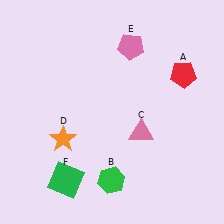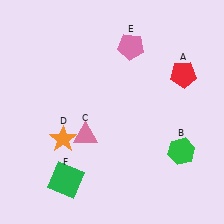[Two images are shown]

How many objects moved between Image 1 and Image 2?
2 objects moved between the two images.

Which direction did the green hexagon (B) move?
The green hexagon (B) moved right.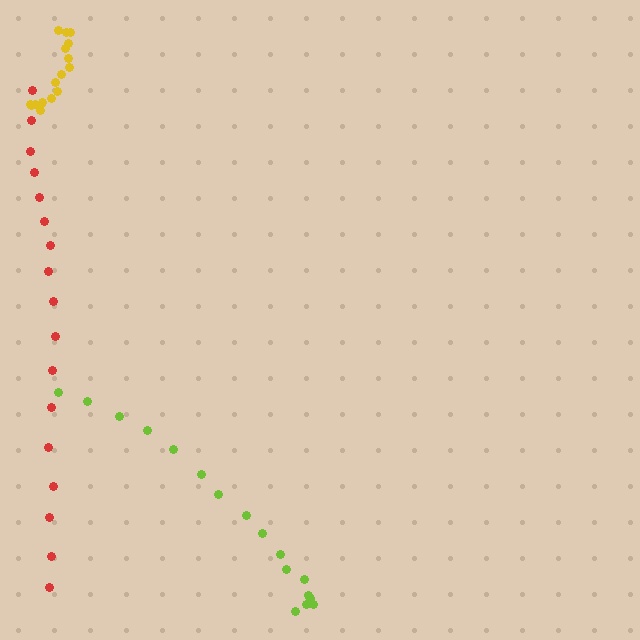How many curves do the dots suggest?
There are 3 distinct paths.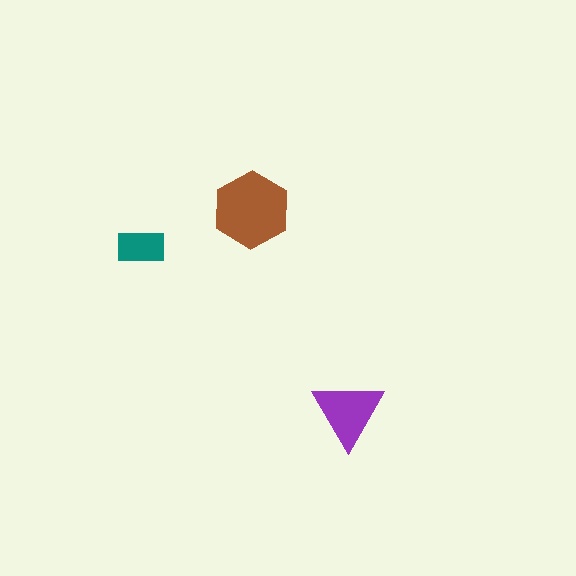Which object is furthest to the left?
The teal rectangle is leftmost.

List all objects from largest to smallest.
The brown hexagon, the purple triangle, the teal rectangle.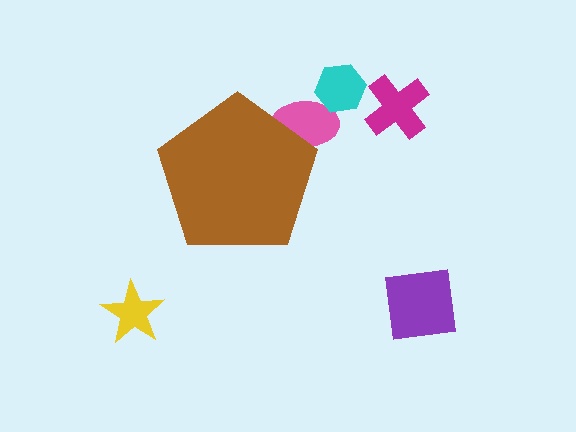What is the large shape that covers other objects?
A brown pentagon.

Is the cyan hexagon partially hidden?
No, the cyan hexagon is fully visible.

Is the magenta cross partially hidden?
No, the magenta cross is fully visible.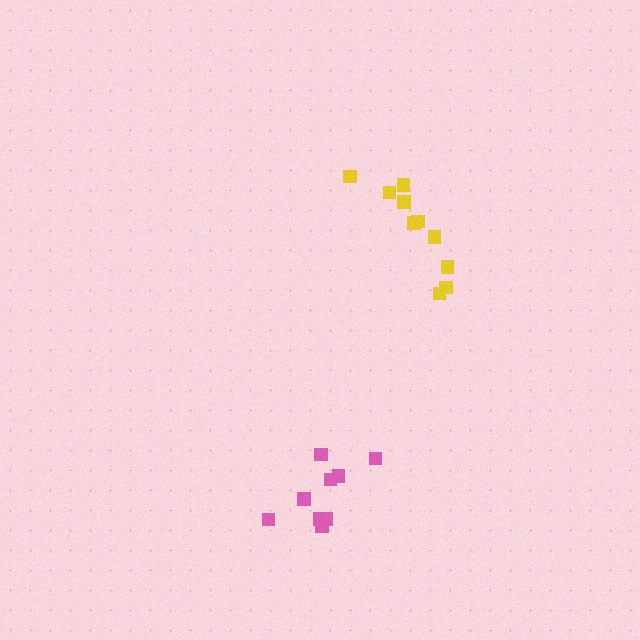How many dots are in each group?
Group 1: 10 dots, Group 2: 10 dots (20 total).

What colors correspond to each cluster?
The clusters are colored: pink, yellow.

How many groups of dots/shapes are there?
There are 2 groups.